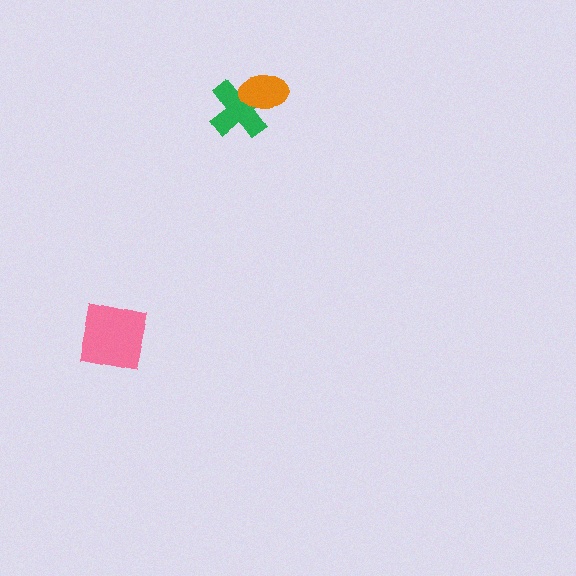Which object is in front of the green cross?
The orange ellipse is in front of the green cross.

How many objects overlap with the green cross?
1 object overlaps with the green cross.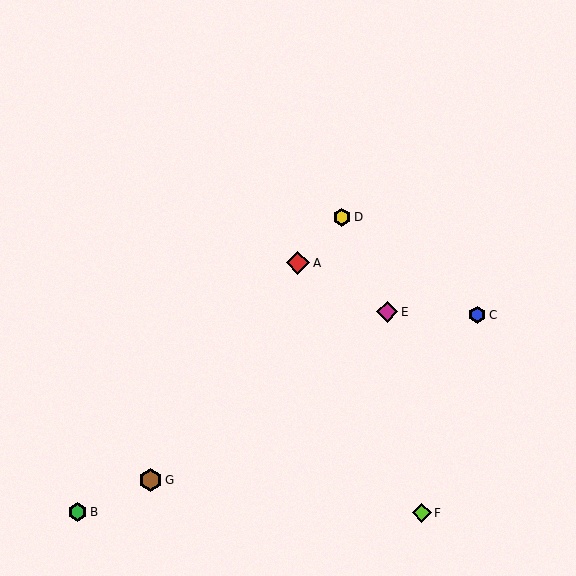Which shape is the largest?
The red diamond (labeled A) is the largest.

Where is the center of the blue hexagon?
The center of the blue hexagon is at (477, 315).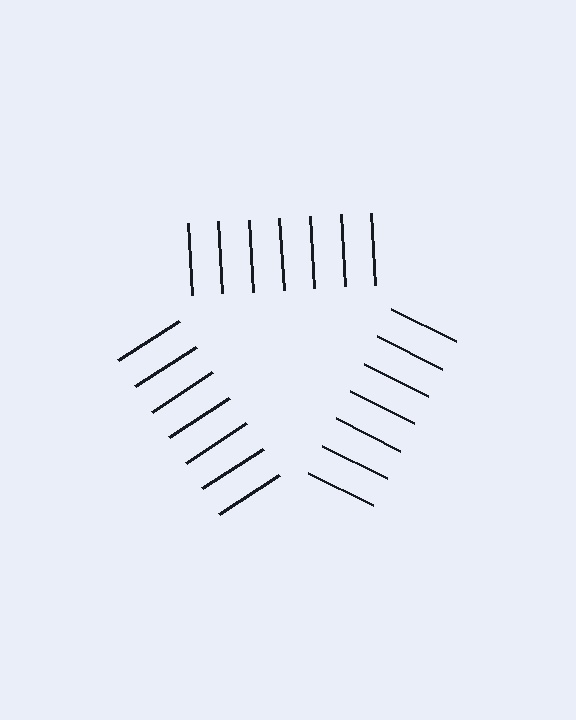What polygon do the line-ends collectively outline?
An illusory triangle — the line segments terminate on its edges but no continuous stroke is drawn.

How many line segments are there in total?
21 — 7 along each of the 3 edges.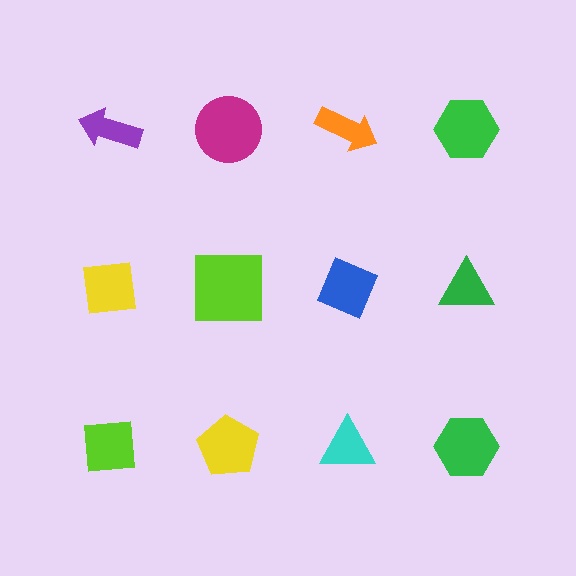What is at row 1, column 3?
An orange arrow.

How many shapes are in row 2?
4 shapes.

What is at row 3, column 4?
A green hexagon.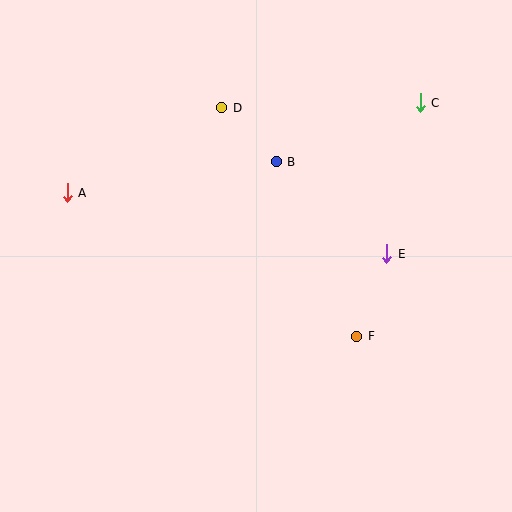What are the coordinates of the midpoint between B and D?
The midpoint between B and D is at (249, 135).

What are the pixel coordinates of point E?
Point E is at (387, 254).